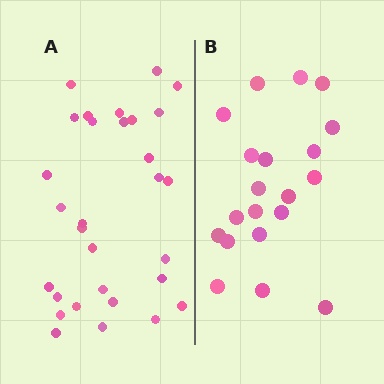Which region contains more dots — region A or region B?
Region A (the left region) has more dots.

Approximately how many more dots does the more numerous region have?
Region A has roughly 10 or so more dots than region B.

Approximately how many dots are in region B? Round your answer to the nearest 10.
About 20 dots.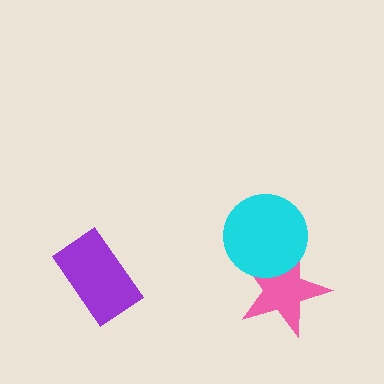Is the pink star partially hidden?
Yes, it is partially covered by another shape.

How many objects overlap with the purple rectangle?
0 objects overlap with the purple rectangle.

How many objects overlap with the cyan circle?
1 object overlaps with the cyan circle.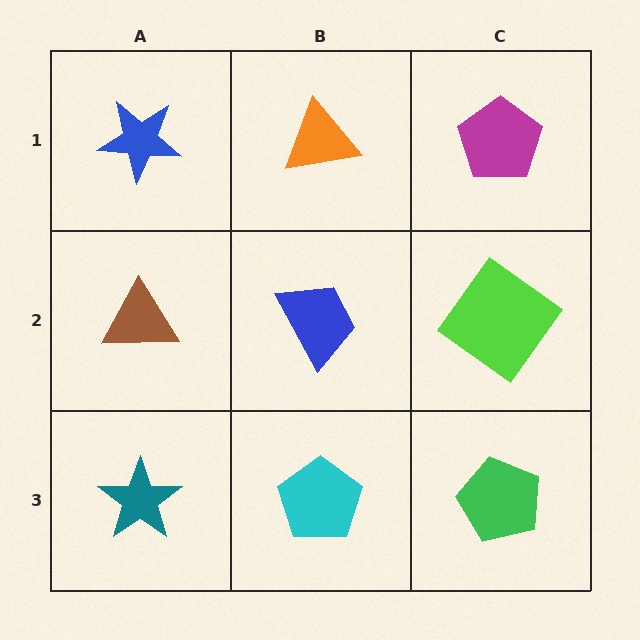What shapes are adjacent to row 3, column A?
A brown triangle (row 2, column A), a cyan pentagon (row 3, column B).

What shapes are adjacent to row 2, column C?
A magenta pentagon (row 1, column C), a green pentagon (row 3, column C), a blue trapezoid (row 2, column B).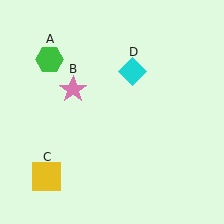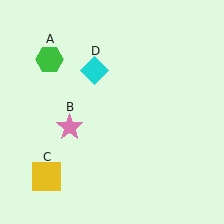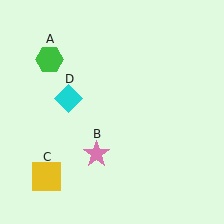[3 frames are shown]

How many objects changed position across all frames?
2 objects changed position: pink star (object B), cyan diamond (object D).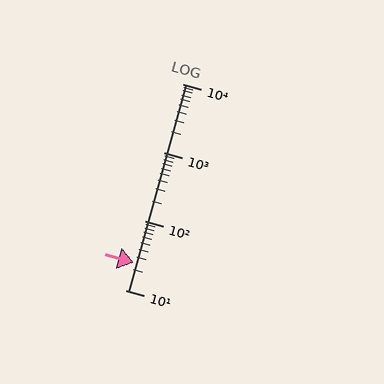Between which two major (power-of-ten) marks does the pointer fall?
The pointer is between 10 and 100.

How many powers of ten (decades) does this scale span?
The scale spans 3 decades, from 10 to 10000.